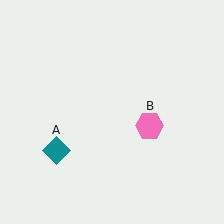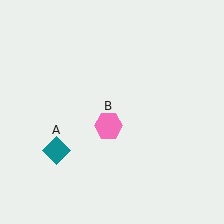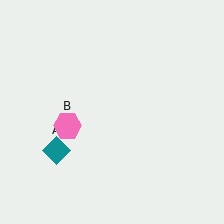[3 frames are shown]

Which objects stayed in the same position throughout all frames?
Teal diamond (object A) remained stationary.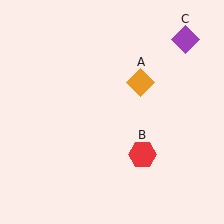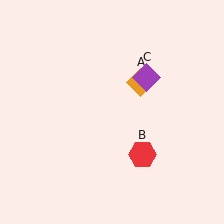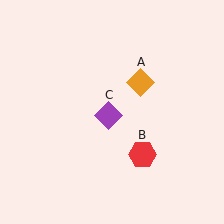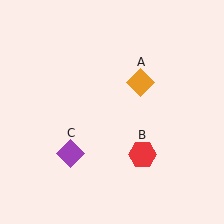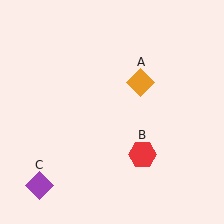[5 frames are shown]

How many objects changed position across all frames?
1 object changed position: purple diamond (object C).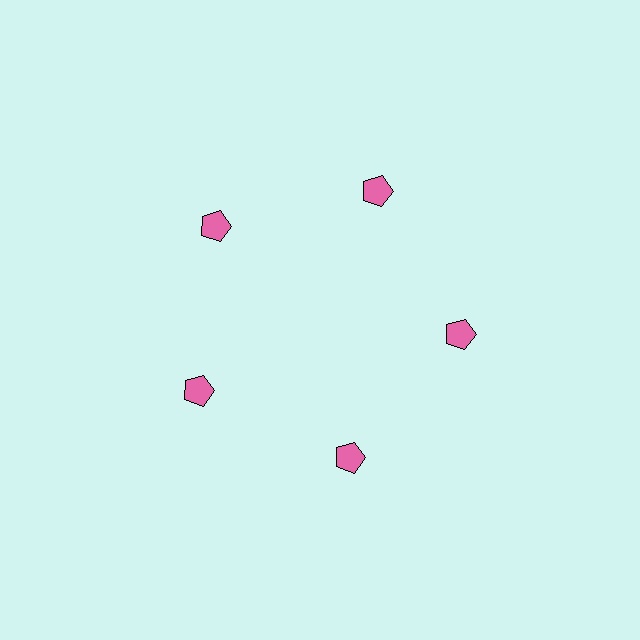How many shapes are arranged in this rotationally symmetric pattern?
There are 5 shapes, arranged in 5 groups of 1.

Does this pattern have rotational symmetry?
Yes, this pattern has 5-fold rotational symmetry. It looks the same after rotating 72 degrees around the center.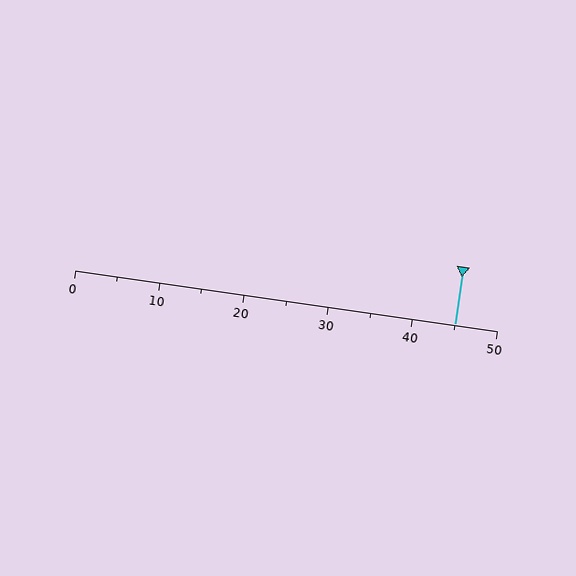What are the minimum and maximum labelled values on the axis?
The axis runs from 0 to 50.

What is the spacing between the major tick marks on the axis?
The major ticks are spaced 10 apart.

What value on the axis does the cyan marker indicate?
The marker indicates approximately 45.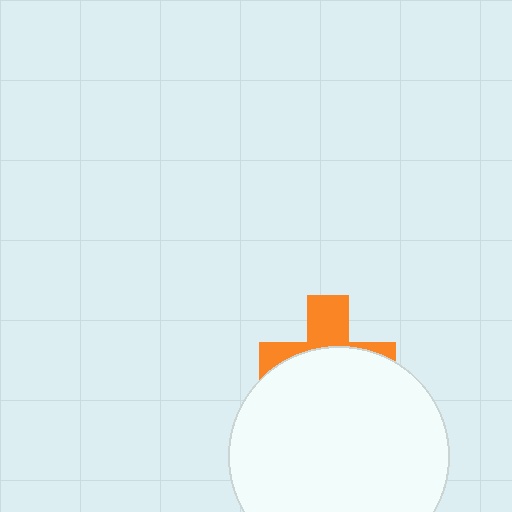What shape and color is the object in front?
The object in front is a white circle.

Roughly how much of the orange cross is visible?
A small part of it is visible (roughly 38%).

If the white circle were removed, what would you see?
You would see the complete orange cross.